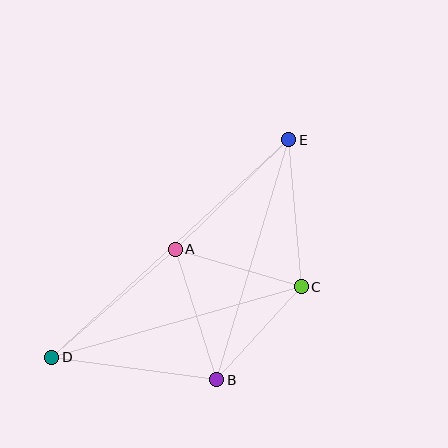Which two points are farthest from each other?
Points D and E are farthest from each other.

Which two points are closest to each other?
Points B and C are closest to each other.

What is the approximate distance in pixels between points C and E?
The distance between C and E is approximately 147 pixels.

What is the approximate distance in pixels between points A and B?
The distance between A and B is approximately 137 pixels.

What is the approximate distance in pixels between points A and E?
The distance between A and E is approximately 157 pixels.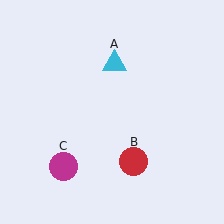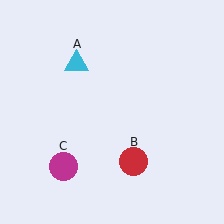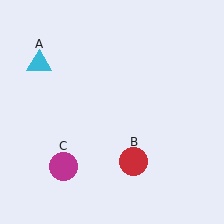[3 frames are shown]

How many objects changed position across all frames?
1 object changed position: cyan triangle (object A).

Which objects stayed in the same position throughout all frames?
Red circle (object B) and magenta circle (object C) remained stationary.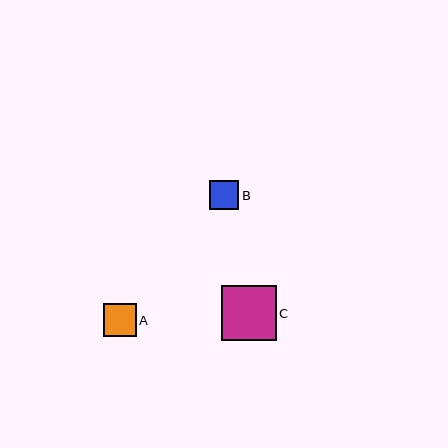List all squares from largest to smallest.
From largest to smallest: C, A, B.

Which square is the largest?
Square C is the largest with a size of approximately 54 pixels.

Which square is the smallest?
Square B is the smallest with a size of approximately 29 pixels.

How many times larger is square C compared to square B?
Square C is approximately 1.9 times the size of square B.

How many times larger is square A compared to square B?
Square A is approximately 1.1 times the size of square B.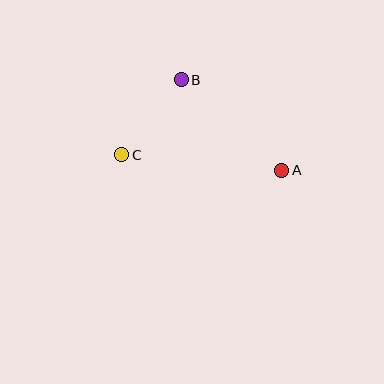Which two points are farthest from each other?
Points A and C are farthest from each other.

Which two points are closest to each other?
Points B and C are closest to each other.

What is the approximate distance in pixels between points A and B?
The distance between A and B is approximately 136 pixels.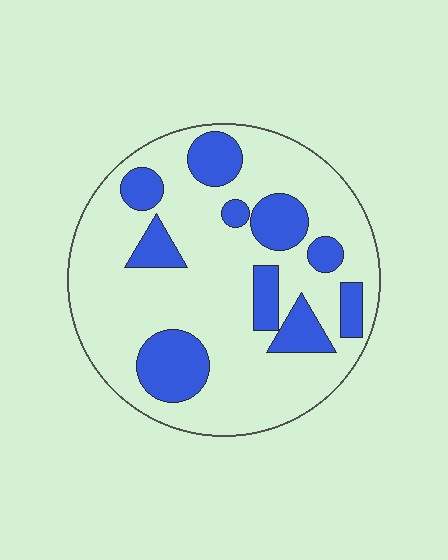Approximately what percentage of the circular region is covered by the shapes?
Approximately 25%.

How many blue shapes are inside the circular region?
10.